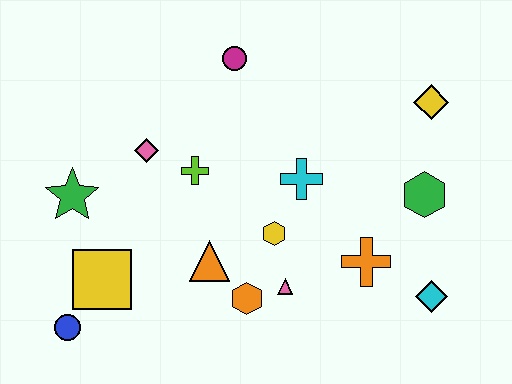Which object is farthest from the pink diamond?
The cyan diamond is farthest from the pink diamond.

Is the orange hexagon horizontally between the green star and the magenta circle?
No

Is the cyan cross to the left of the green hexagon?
Yes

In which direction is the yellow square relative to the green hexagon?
The yellow square is to the left of the green hexagon.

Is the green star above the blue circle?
Yes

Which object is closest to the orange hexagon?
The pink triangle is closest to the orange hexagon.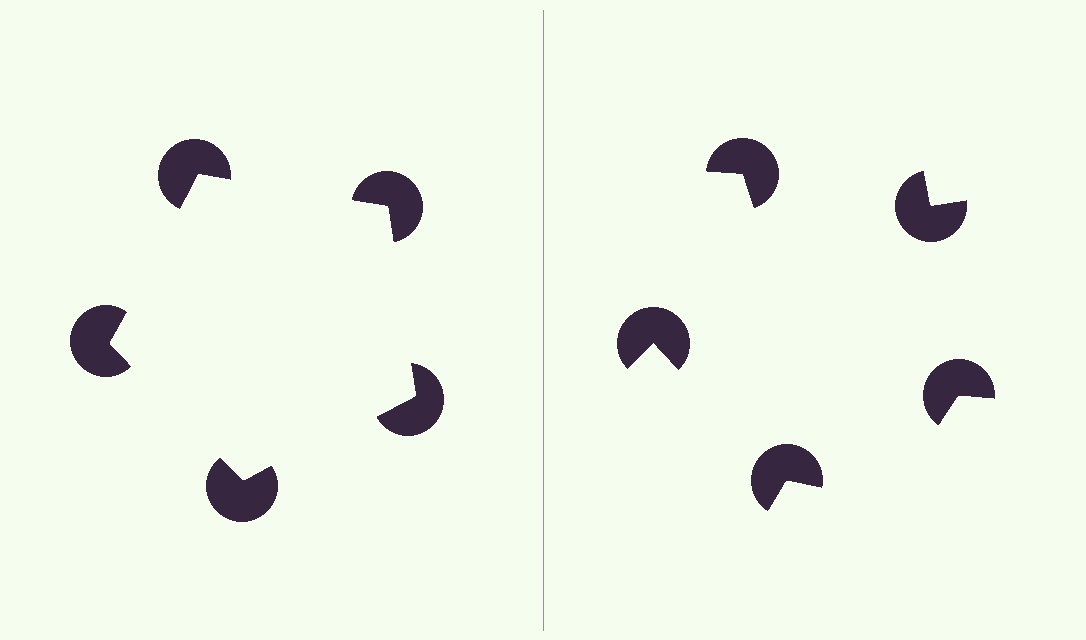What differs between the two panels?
The pac-man discs are positioned identically on both sides; only the wedge orientations differ. On the left they align to a pentagon; on the right they are misaligned.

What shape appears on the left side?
An illusory pentagon.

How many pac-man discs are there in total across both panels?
10 — 5 on each side.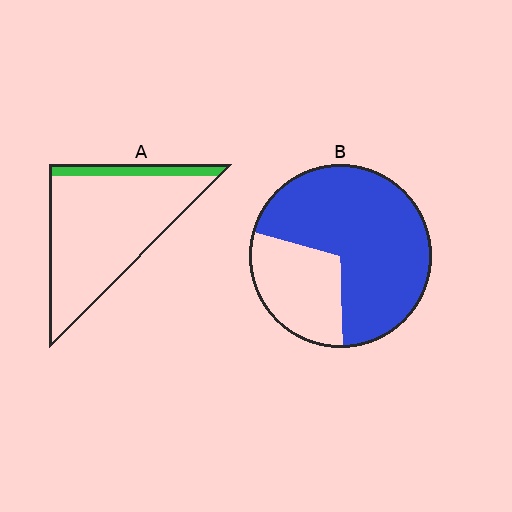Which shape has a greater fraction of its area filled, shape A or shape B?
Shape B.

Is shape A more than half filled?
No.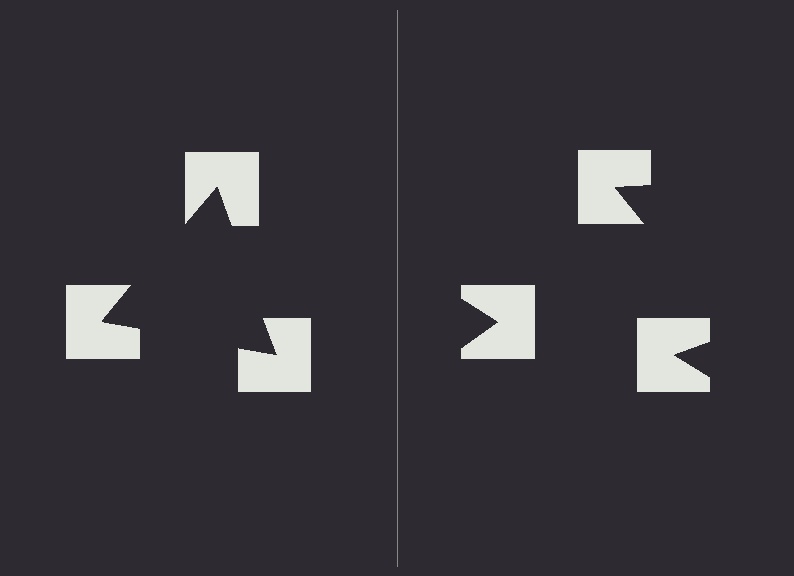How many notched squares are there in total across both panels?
6 — 3 on each side.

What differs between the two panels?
The notched squares are positioned identically on both sides; only the wedge orientations differ. On the left they align to a triangle; on the right they are misaligned.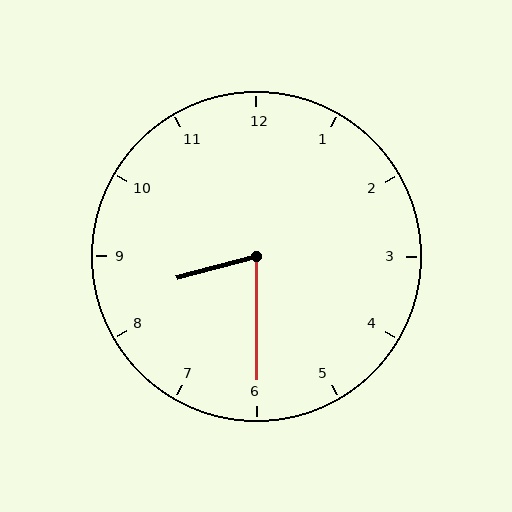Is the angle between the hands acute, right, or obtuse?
It is acute.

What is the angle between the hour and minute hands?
Approximately 75 degrees.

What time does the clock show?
8:30.